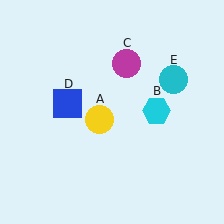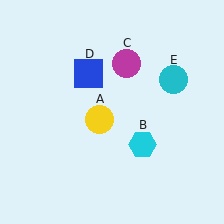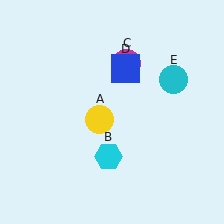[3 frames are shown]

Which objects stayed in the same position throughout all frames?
Yellow circle (object A) and magenta circle (object C) and cyan circle (object E) remained stationary.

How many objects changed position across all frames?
2 objects changed position: cyan hexagon (object B), blue square (object D).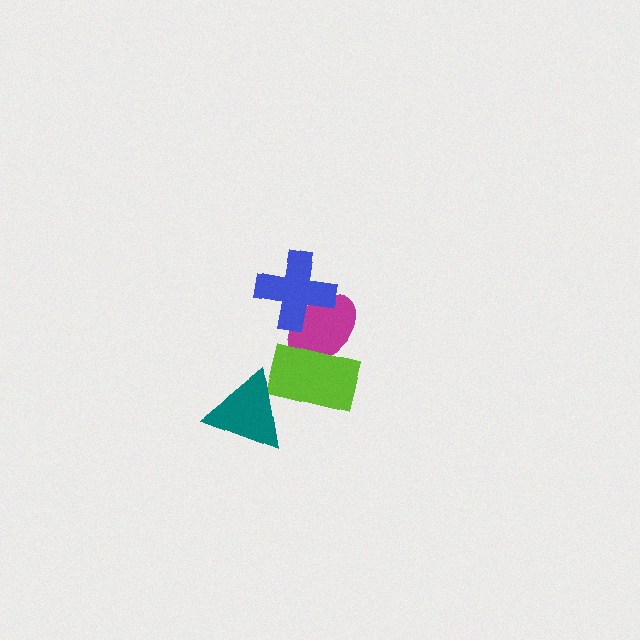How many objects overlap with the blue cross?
1 object overlaps with the blue cross.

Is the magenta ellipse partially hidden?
Yes, it is partially covered by another shape.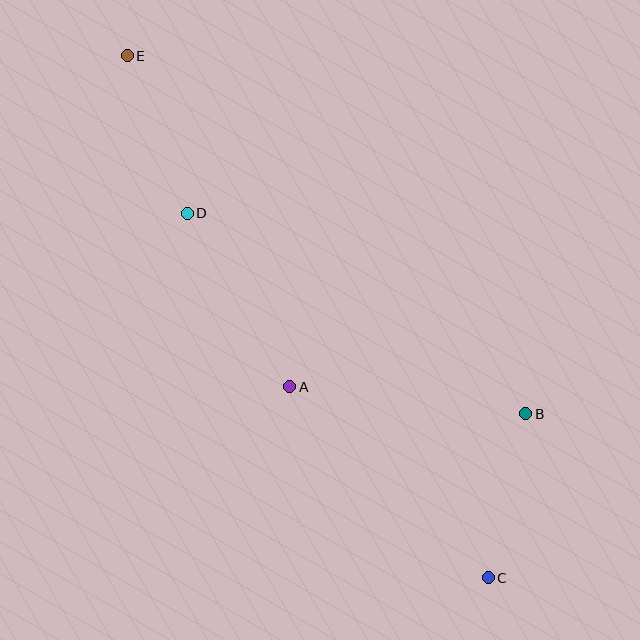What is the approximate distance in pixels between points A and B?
The distance between A and B is approximately 238 pixels.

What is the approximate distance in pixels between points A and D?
The distance between A and D is approximately 201 pixels.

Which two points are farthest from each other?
Points C and E are farthest from each other.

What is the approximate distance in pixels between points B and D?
The distance between B and D is approximately 393 pixels.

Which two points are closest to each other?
Points B and C are closest to each other.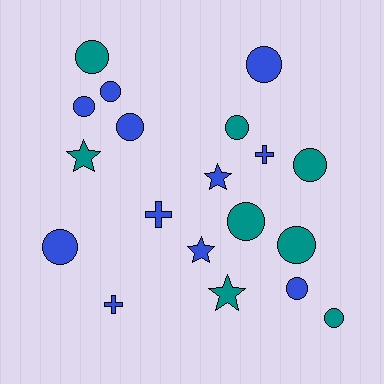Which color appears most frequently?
Blue, with 11 objects.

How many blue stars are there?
There are 2 blue stars.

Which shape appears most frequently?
Circle, with 12 objects.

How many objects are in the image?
There are 19 objects.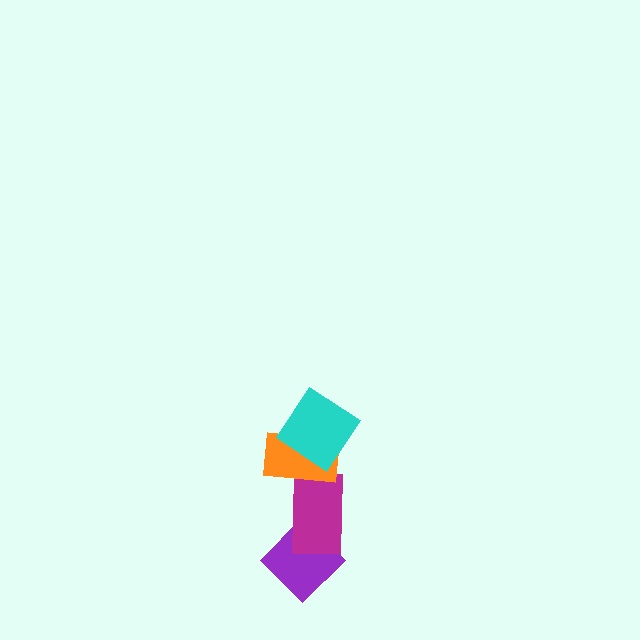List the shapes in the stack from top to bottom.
From top to bottom: the cyan diamond, the orange rectangle, the magenta rectangle, the purple diamond.